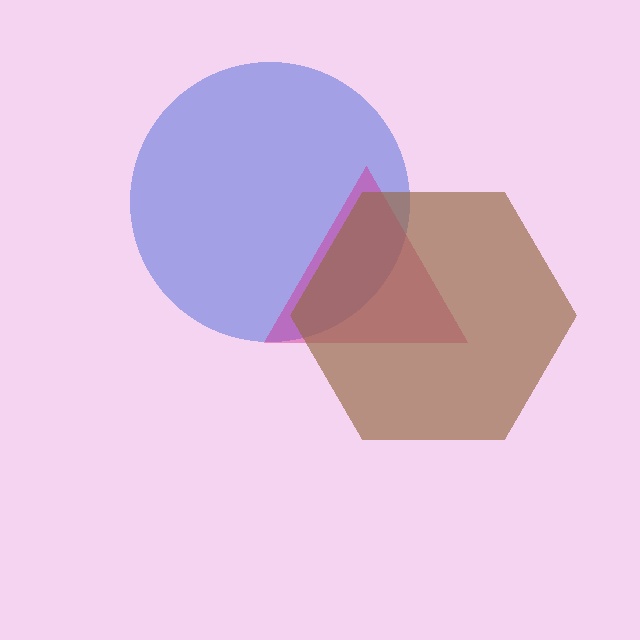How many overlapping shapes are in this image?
There are 3 overlapping shapes in the image.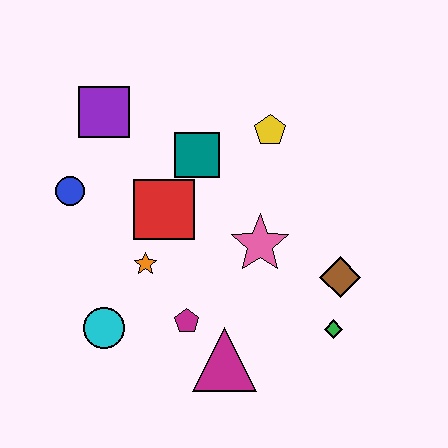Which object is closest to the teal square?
The red square is closest to the teal square.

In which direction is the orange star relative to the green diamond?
The orange star is to the left of the green diamond.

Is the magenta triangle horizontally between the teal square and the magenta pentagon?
No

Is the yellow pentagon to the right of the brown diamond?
No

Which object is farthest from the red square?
The green diamond is farthest from the red square.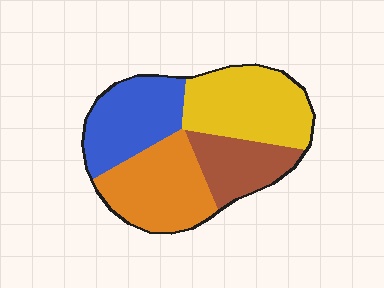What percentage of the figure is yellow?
Yellow covers about 30% of the figure.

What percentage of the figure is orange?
Orange takes up between a quarter and a half of the figure.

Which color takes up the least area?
Brown, at roughly 20%.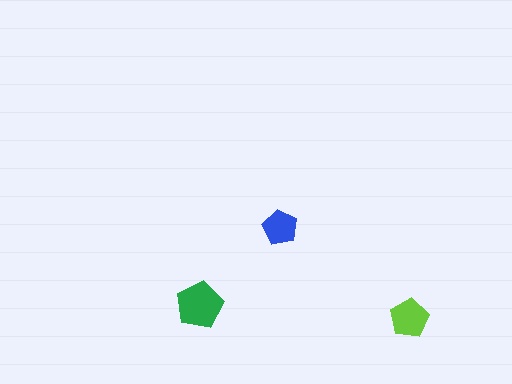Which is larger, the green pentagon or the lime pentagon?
The green one.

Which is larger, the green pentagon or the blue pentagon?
The green one.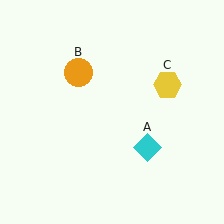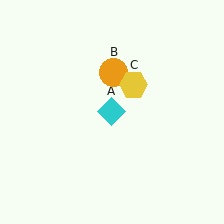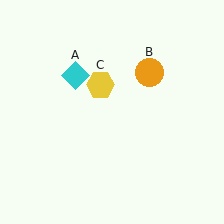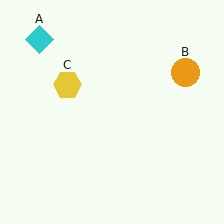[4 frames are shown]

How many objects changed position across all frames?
3 objects changed position: cyan diamond (object A), orange circle (object B), yellow hexagon (object C).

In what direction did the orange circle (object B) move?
The orange circle (object B) moved right.